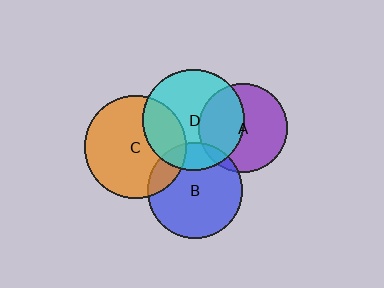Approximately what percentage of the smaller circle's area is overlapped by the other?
Approximately 40%.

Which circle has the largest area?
Circle C (orange).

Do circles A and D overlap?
Yes.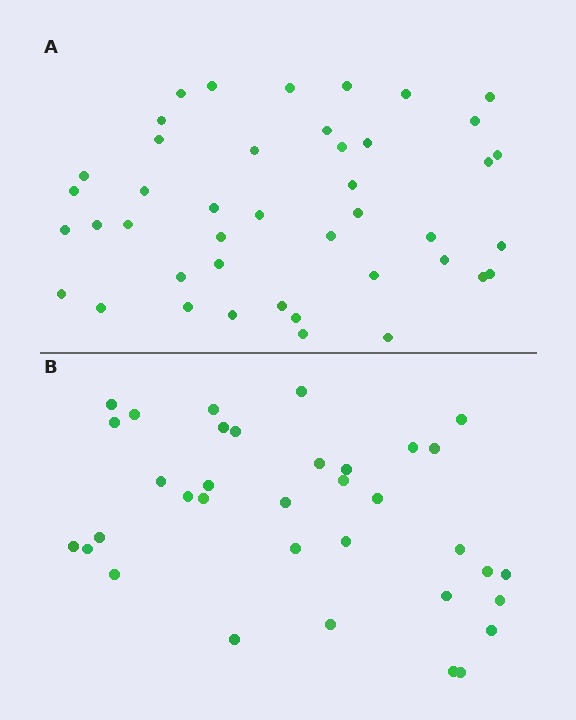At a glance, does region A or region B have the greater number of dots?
Region A (the top region) has more dots.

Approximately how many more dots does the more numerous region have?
Region A has roughly 8 or so more dots than region B.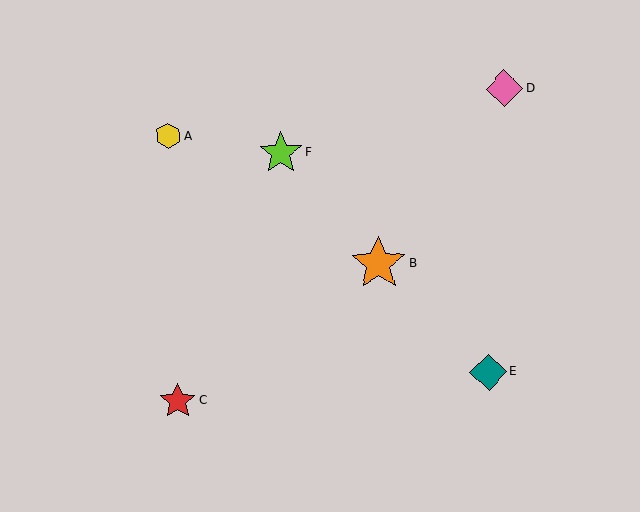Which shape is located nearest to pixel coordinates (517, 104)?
The pink diamond (labeled D) at (504, 89) is nearest to that location.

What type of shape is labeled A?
Shape A is a yellow hexagon.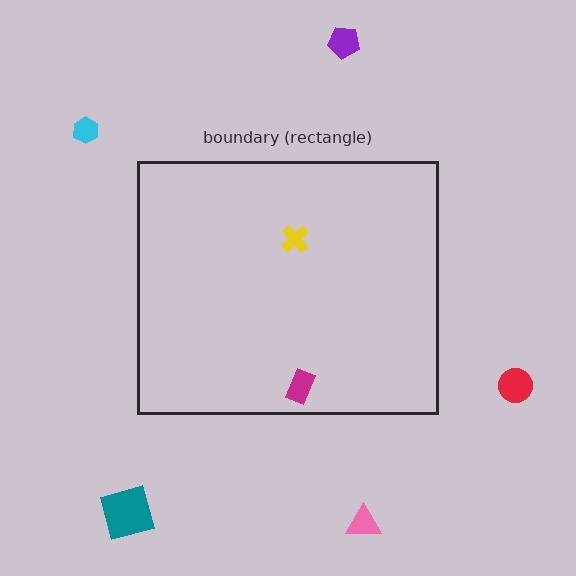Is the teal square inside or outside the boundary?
Outside.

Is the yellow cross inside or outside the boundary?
Inside.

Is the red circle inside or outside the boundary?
Outside.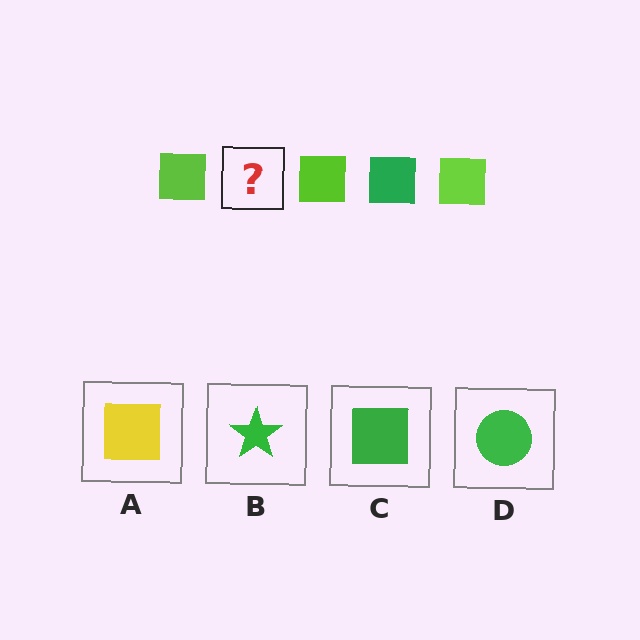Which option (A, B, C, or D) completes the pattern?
C.